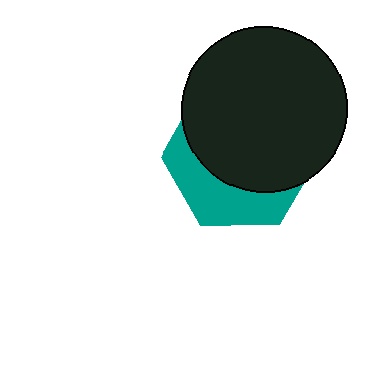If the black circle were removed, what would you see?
You would see the complete teal hexagon.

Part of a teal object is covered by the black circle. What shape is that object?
It is a hexagon.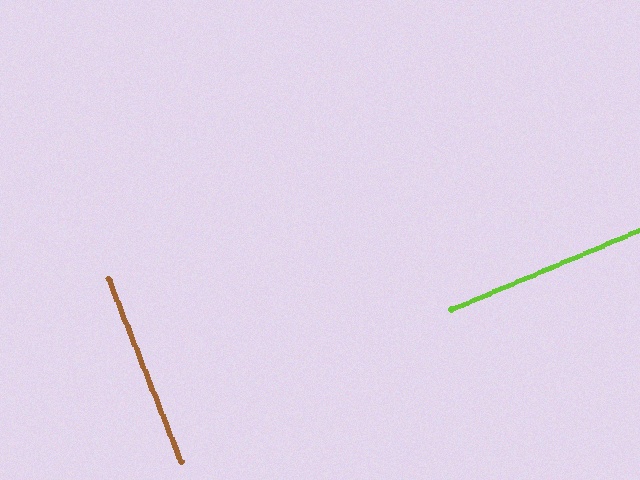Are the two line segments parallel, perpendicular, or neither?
Perpendicular — they meet at approximately 89°.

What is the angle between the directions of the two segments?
Approximately 89 degrees.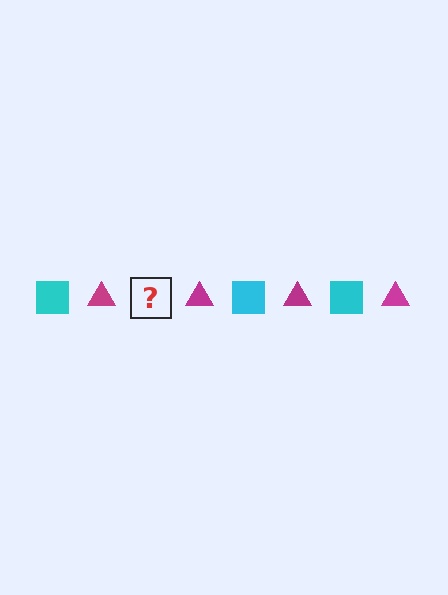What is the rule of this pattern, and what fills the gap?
The rule is that the pattern alternates between cyan square and magenta triangle. The gap should be filled with a cyan square.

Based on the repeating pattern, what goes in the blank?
The blank should be a cyan square.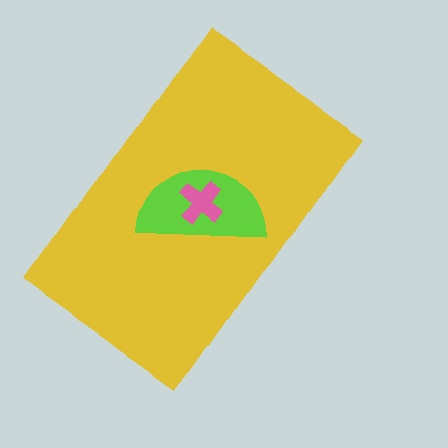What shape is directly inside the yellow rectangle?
The lime semicircle.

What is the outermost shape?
The yellow rectangle.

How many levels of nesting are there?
3.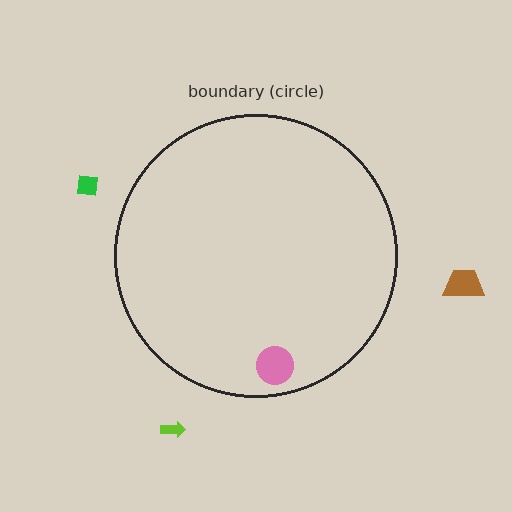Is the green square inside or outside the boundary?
Outside.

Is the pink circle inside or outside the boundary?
Inside.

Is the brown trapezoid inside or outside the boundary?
Outside.